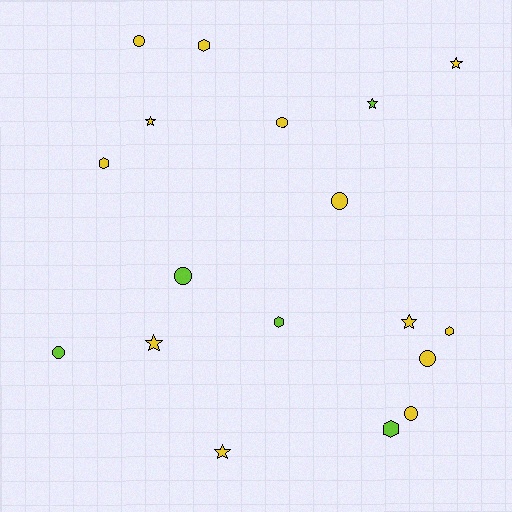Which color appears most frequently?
Yellow, with 13 objects.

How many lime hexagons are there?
There are 2 lime hexagons.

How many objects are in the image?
There are 18 objects.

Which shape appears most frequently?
Circle, with 7 objects.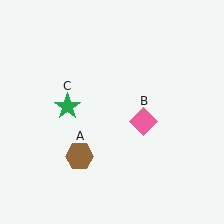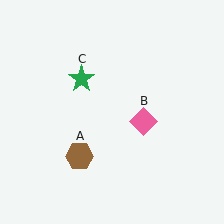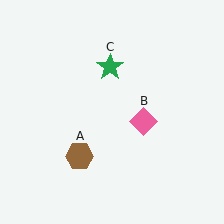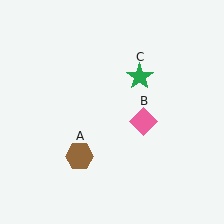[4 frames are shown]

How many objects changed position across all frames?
1 object changed position: green star (object C).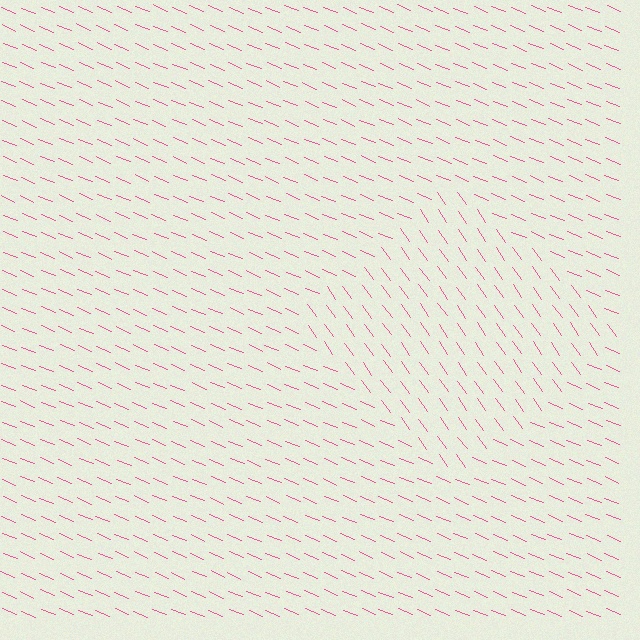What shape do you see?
I see a diamond.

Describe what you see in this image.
The image is filled with small pink line segments. A diamond region in the image has lines oriented differently from the surrounding lines, creating a visible texture boundary.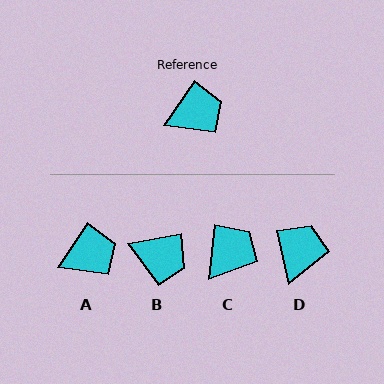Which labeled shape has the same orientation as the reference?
A.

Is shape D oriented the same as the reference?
No, it is off by about 46 degrees.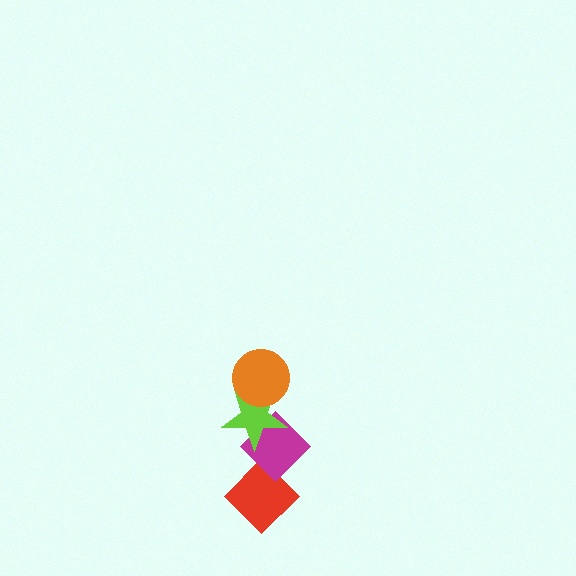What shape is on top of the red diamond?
The magenta diamond is on top of the red diamond.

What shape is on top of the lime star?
The orange circle is on top of the lime star.